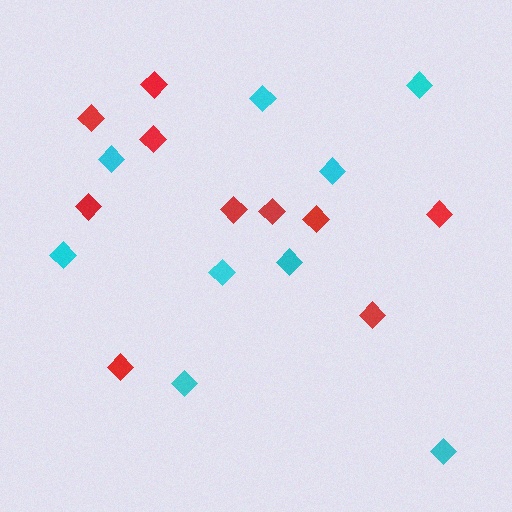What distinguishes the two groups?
There are 2 groups: one group of cyan diamonds (9) and one group of red diamonds (10).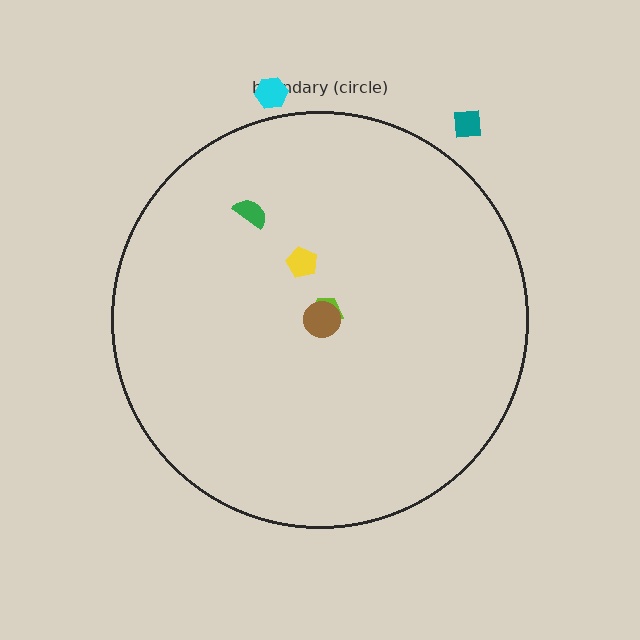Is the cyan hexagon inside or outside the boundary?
Outside.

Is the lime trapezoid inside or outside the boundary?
Inside.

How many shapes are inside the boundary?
4 inside, 2 outside.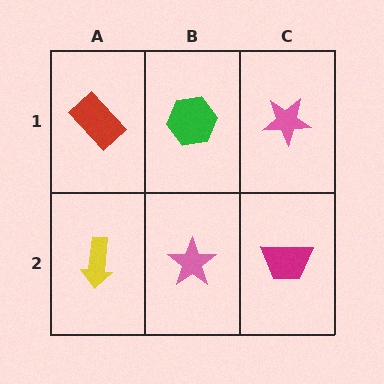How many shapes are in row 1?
3 shapes.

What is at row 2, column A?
A yellow arrow.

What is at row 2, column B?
A pink star.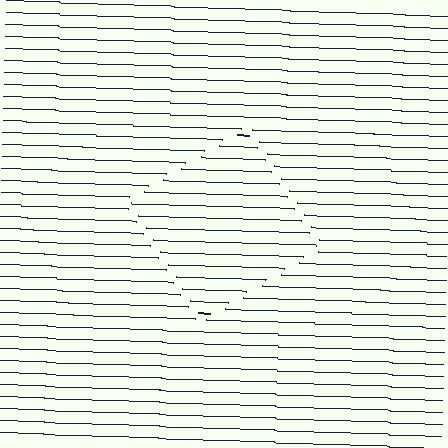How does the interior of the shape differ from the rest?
The interior of the shape contains the same grating, shifted by half a period — the contour is defined by the phase discontinuity where line-ends from the inner and outer gratings abut.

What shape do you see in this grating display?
An illusory square. The interior of the shape contains the same grating, shifted by half a period — the contour is defined by the phase discontinuity where line-ends from the inner and outer gratings abut.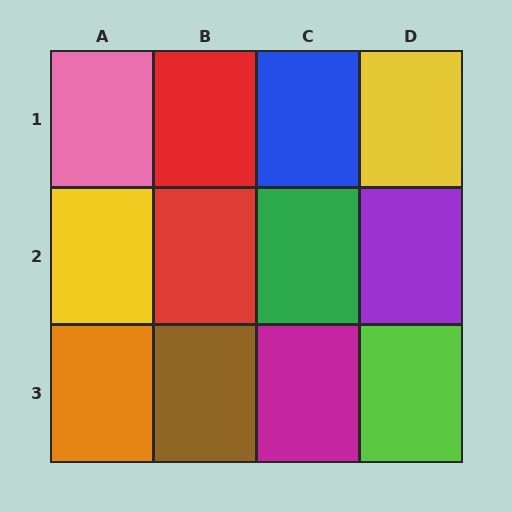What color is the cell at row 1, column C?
Blue.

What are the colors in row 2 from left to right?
Yellow, red, green, purple.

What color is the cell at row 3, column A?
Orange.